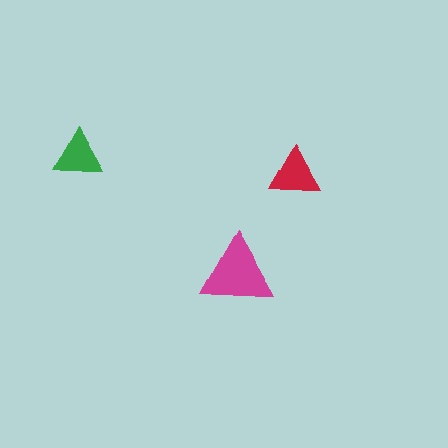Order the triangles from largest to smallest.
the magenta one, the red one, the green one.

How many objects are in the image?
There are 3 objects in the image.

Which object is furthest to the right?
The red triangle is rightmost.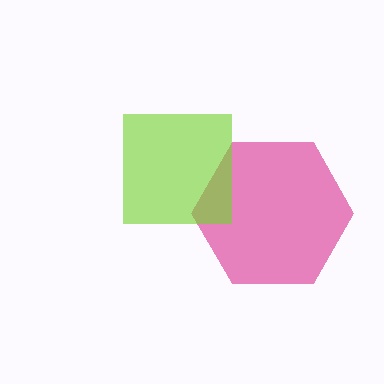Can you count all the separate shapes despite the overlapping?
Yes, there are 2 separate shapes.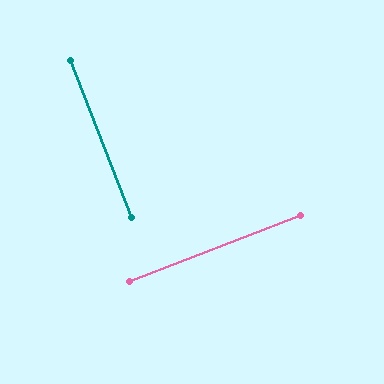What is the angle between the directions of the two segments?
Approximately 90 degrees.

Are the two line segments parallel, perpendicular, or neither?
Perpendicular — they meet at approximately 90°.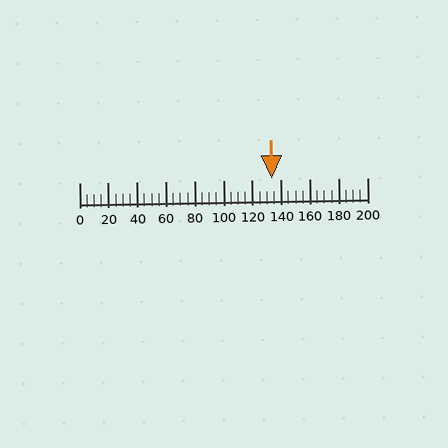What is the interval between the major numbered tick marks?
The major tick marks are spaced 20 units apart.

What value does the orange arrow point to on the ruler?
The orange arrow points to approximately 134.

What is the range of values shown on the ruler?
The ruler shows values from 0 to 200.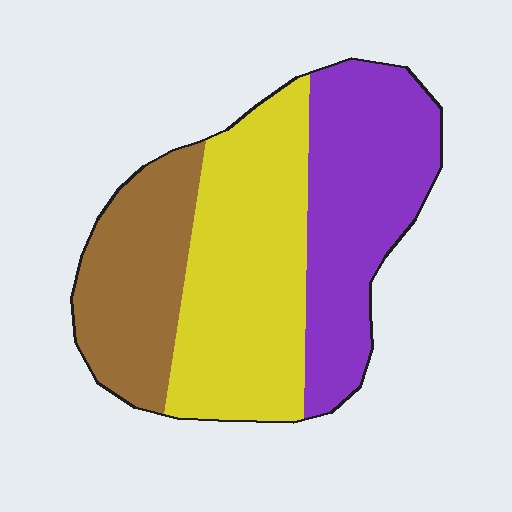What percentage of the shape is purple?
Purple takes up between a quarter and a half of the shape.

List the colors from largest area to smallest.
From largest to smallest: yellow, purple, brown.